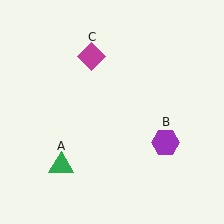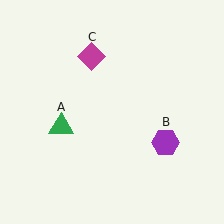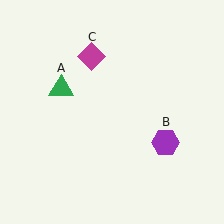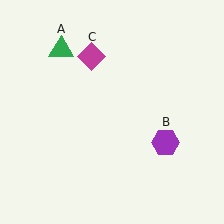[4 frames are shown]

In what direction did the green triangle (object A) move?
The green triangle (object A) moved up.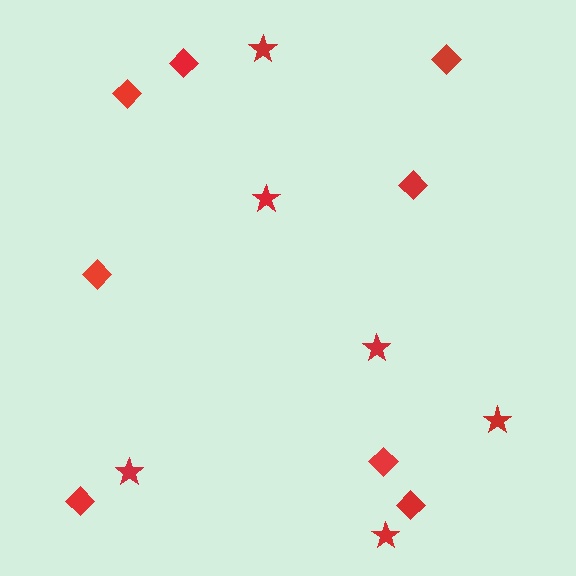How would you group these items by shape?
There are 2 groups: one group of diamonds (8) and one group of stars (6).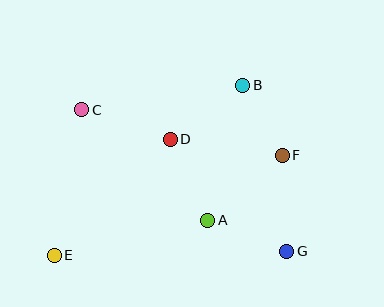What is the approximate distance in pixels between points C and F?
The distance between C and F is approximately 206 pixels.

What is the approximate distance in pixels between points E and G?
The distance between E and G is approximately 233 pixels.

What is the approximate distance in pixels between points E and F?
The distance between E and F is approximately 249 pixels.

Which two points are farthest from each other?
Points B and E are farthest from each other.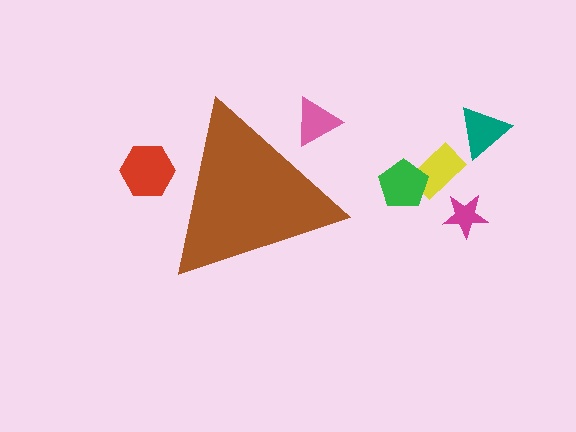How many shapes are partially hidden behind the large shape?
2 shapes are partially hidden.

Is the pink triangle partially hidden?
Yes, the pink triangle is partially hidden behind the brown triangle.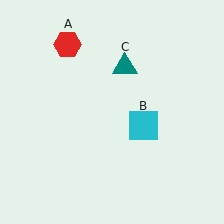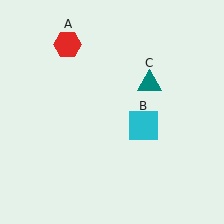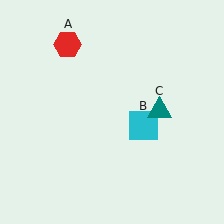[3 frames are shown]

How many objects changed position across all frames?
1 object changed position: teal triangle (object C).